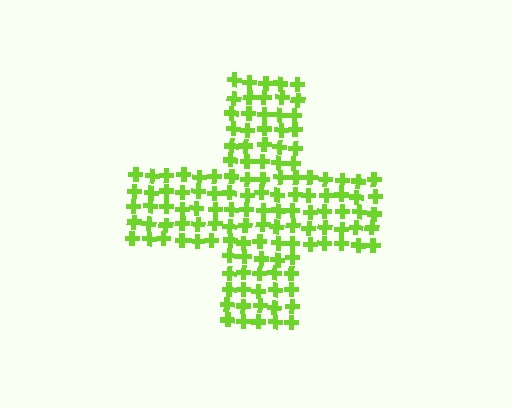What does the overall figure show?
The overall figure shows a cross.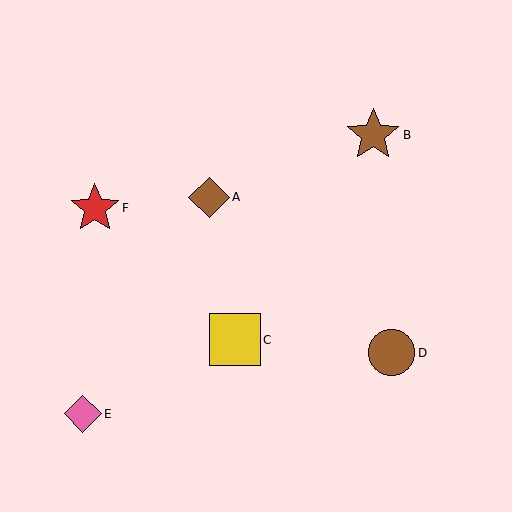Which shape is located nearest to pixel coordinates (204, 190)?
The brown diamond (labeled A) at (209, 198) is nearest to that location.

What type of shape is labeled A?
Shape A is a brown diamond.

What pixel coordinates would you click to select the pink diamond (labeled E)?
Click at (83, 414) to select the pink diamond E.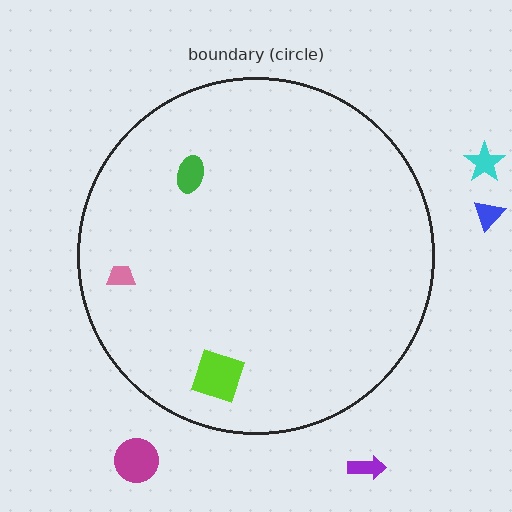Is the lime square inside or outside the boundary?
Inside.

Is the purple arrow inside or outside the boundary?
Outside.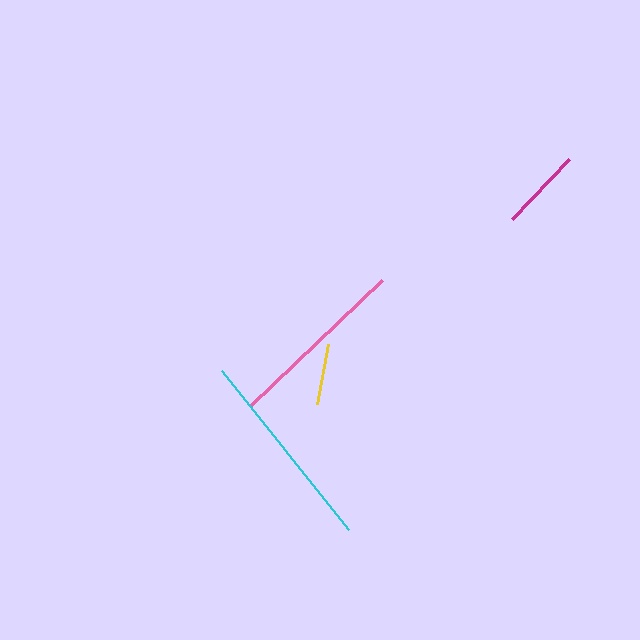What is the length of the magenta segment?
The magenta segment is approximately 83 pixels long.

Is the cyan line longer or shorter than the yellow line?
The cyan line is longer than the yellow line.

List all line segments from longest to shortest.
From longest to shortest: cyan, pink, magenta, yellow.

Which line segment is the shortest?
The yellow line is the shortest at approximately 61 pixels.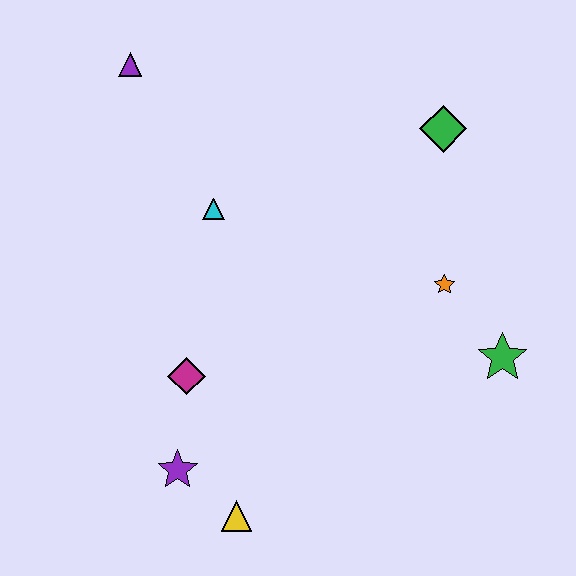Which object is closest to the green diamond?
The orange star is closest to the green diamond.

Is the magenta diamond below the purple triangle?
Yes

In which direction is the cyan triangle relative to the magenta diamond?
The cyan triangle is above the magenta diamond.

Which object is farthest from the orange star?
The purple triangle is farthest from the orange star.